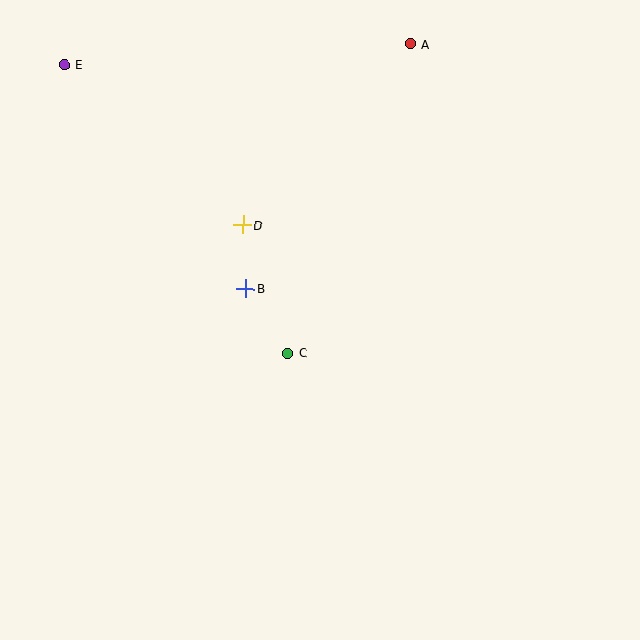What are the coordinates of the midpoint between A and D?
The midpoint between A and D is at (327, 134).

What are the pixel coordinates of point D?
Point D is at (243, 225).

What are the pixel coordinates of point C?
Point C is at (287, 353).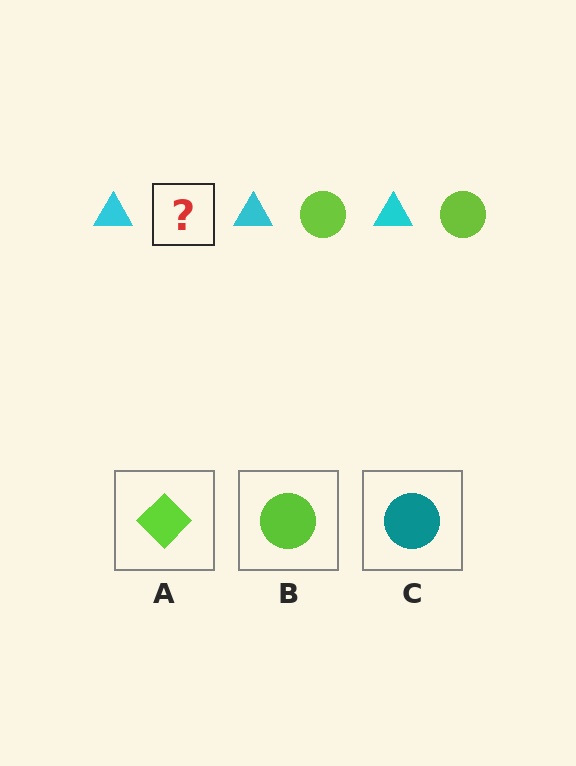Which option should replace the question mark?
Option B.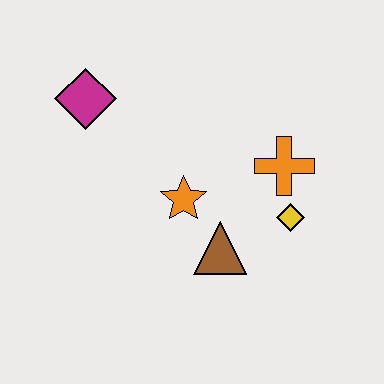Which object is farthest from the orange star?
The magenta diamond is farthest from the orange star.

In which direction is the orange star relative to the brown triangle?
The orange star is above the brown triangle.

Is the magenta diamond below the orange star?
No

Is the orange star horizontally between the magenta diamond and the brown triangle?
Yes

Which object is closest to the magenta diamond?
The orange star is closest to the magenta diamond.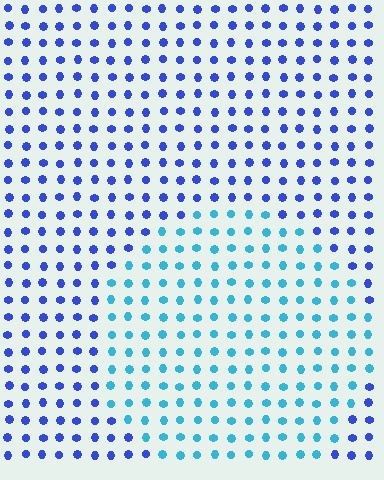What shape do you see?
I see a circle.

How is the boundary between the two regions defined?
The boundary is defined purely by a slight shift in hue (about 41 degrees). Spacing, size, and orientation are identical on both sides.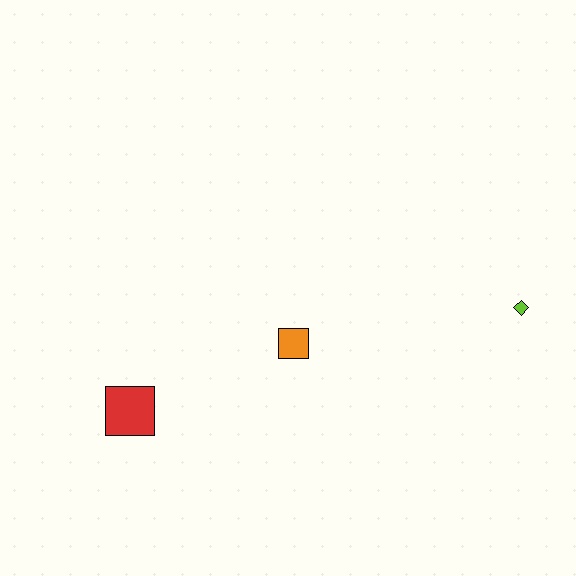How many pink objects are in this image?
There are no pink objects.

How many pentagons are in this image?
There are no pentagons.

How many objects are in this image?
There are 3 objects.